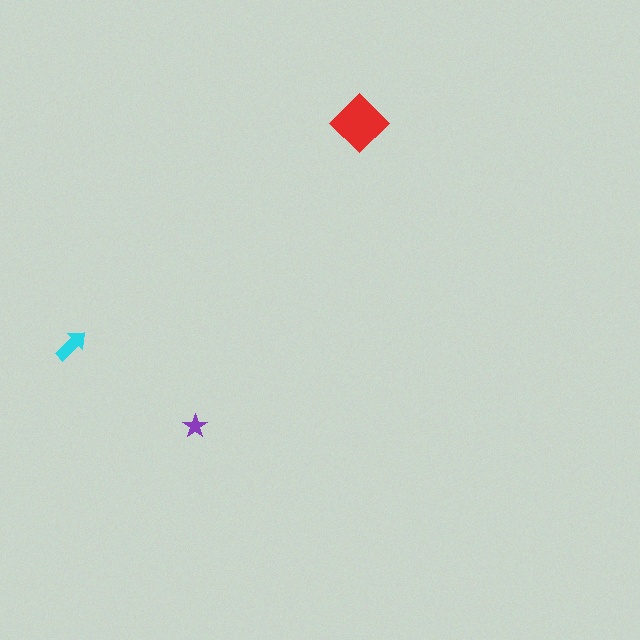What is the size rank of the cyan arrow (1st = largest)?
2nd.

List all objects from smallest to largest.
The purple star, the cyan arrow, the red diamond.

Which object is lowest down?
The purple star is bottommost.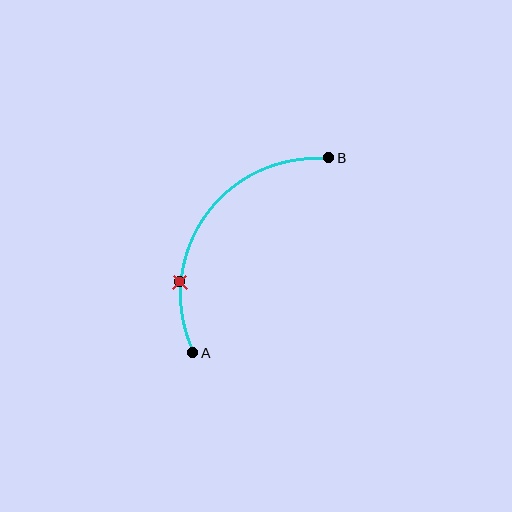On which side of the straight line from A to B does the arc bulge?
The arc bulges above and to the left of the straight line connecting A and B.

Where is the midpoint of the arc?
The arc midpoint is the point on the curve farthest from the straight line joining A and B. It sits above and to the left of that line.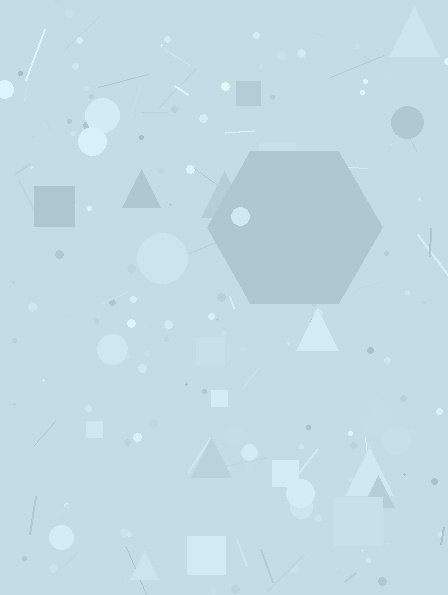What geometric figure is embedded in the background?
A hexagon is embedded in the background.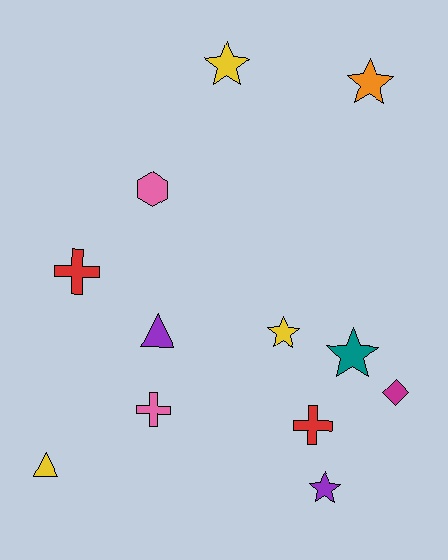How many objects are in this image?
There are 12 objects.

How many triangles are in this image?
There are 2 triangles.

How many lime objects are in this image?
There are no lime objects.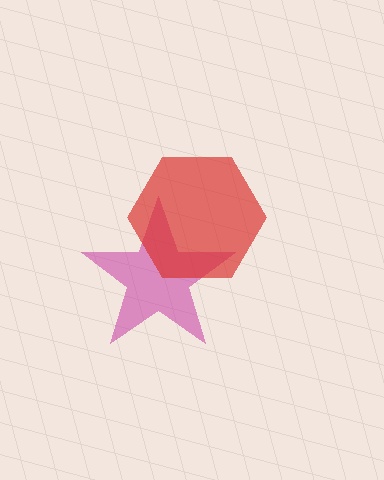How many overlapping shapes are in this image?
There are 2 overlapping shapes in the image.